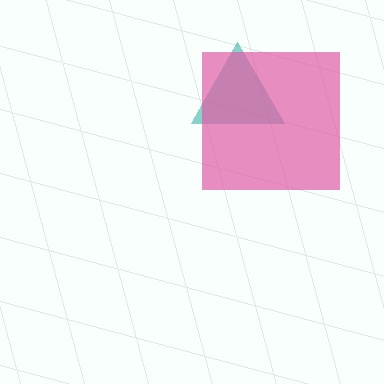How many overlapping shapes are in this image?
There are 2 overlapping shapes in the image.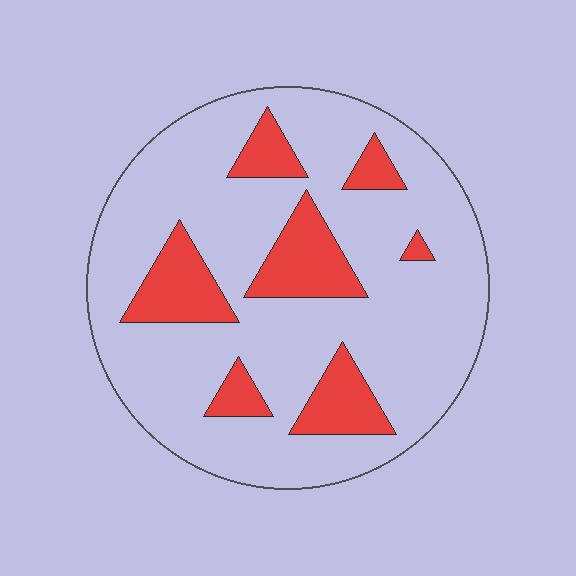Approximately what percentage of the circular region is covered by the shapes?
Approximately 20%.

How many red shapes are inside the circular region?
7.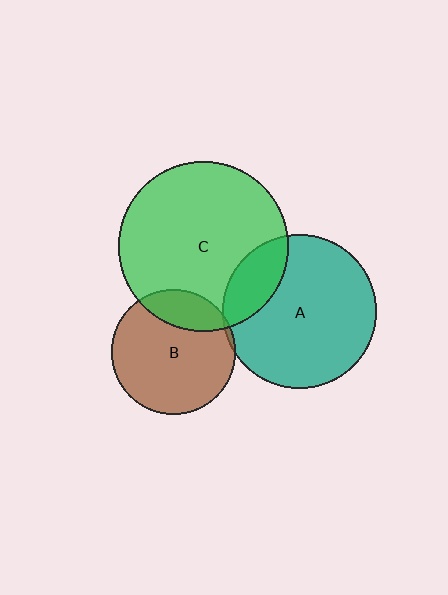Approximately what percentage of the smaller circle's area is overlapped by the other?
Approximately 5%.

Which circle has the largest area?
Circle C (green).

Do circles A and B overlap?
Yes.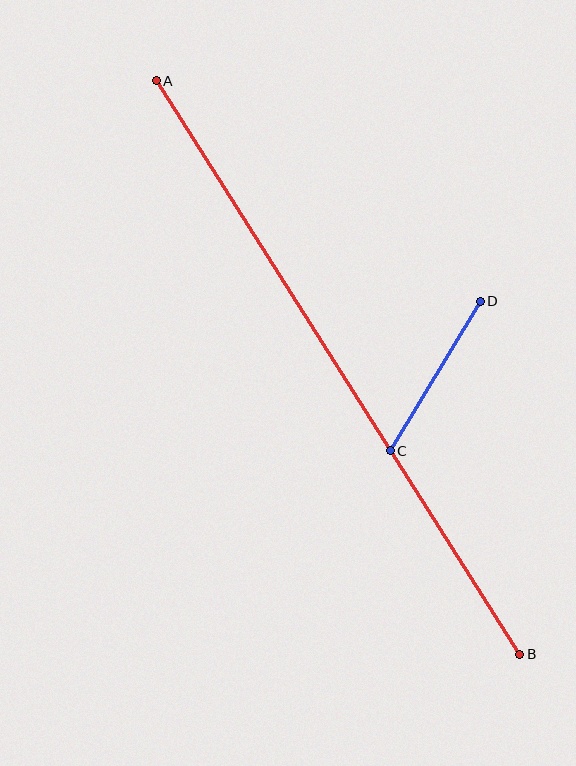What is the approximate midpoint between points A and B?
The midpoint is at approximately (338, 368) pixels.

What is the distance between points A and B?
The distance is approximately 679 pixels.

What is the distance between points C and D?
The distance is approximately 174 pixels.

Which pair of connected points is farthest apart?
Points A and B are farthest apart.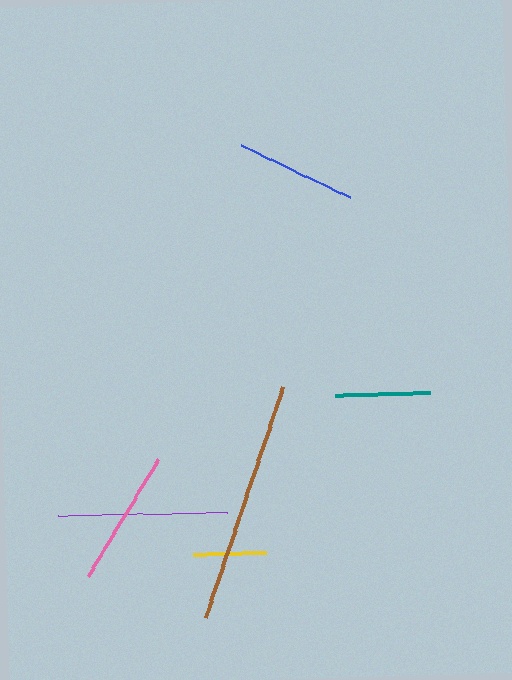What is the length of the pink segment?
The pink segment is approximately 137 pixels long.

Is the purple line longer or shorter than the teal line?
The purple line is longer than the teal line.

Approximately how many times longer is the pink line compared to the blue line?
The pink line is approximately 1.1 times the length of the blue line.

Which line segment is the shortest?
The yellow line is the shortest at approximately 73 pixels.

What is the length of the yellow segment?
The yellow segment is approximately 73 pixels long.